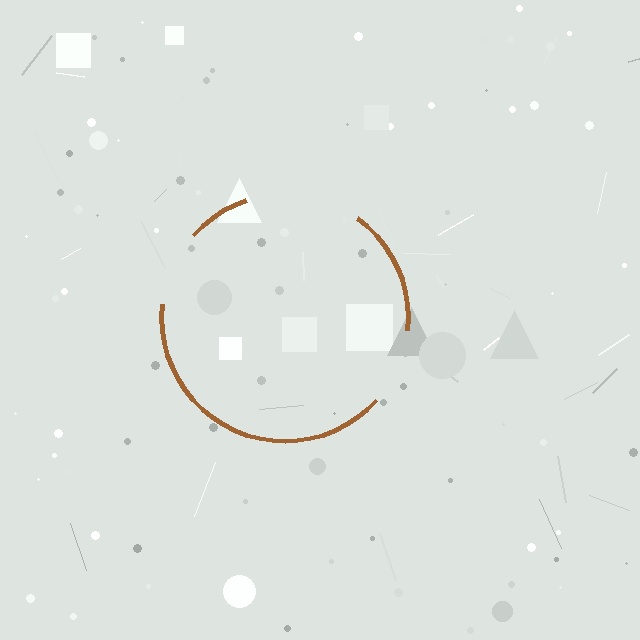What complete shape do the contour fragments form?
The contour fragments form a circle.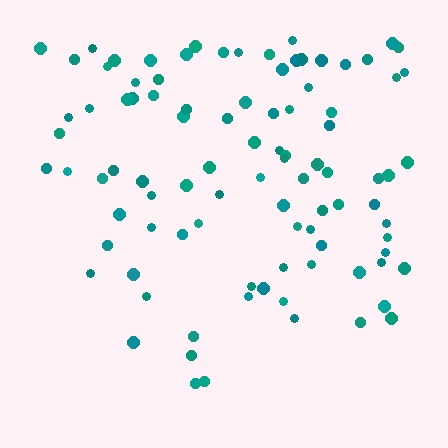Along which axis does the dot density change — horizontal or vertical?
Vertical.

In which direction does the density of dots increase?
From bottom to top, with the top side densest.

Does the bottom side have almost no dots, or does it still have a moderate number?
Still a moderate number, just noticeably fewer than the top.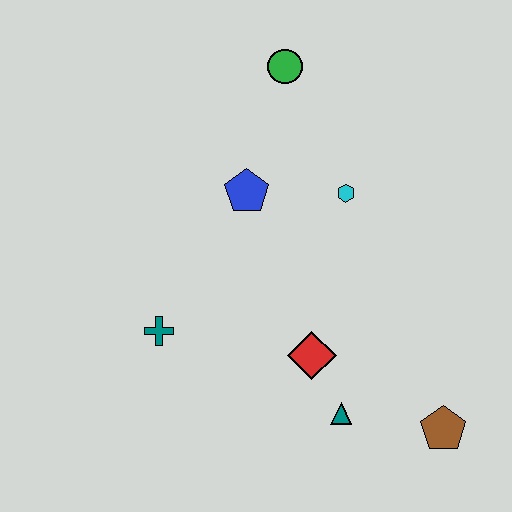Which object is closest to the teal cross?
The red diamond is closest to the teal cross.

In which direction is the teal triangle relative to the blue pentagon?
The teal triangle is below the blue pentagon.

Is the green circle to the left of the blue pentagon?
No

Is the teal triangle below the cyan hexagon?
Yes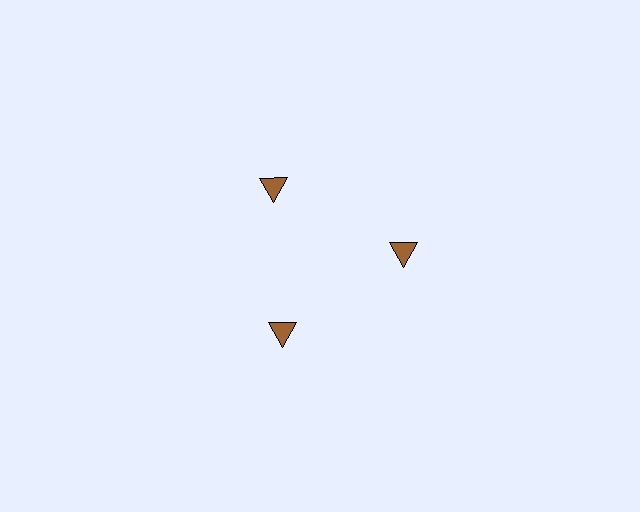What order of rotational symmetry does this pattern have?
This pattern has 3-fold rotational symmetry.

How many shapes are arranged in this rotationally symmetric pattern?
There are 3 shapes, arranged in 3 groups of 1.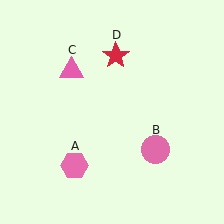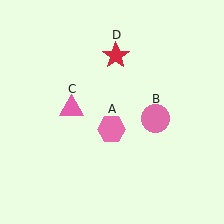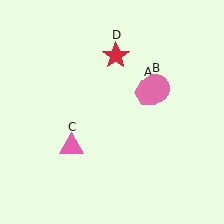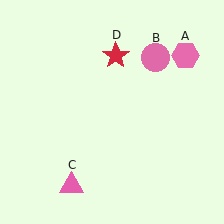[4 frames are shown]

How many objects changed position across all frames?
3 objects changed position: pink hexagon (object A), pink circle (object B), pink triangle (object C).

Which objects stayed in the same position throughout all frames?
Red star (object D) remained stationary.